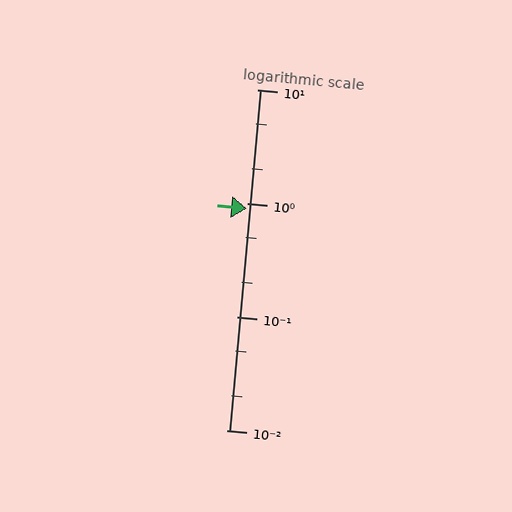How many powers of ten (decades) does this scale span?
The scale spans 3 decades, from 0.01 to 10.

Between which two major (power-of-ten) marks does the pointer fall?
The pointer is between 0.1 and 1.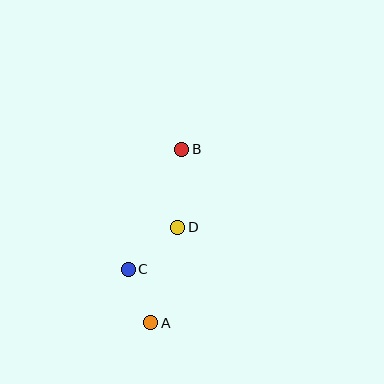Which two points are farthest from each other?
Points A and B are farthest from each other.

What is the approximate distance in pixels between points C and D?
The distance between C and D is approximately 65 pixels.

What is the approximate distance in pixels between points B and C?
The distance between B and C is approximately 131 pixels.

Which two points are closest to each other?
Points A and C are closest to each other.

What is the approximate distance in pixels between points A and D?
The distance between A and D is approximately 99 pixels.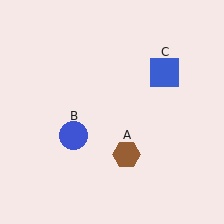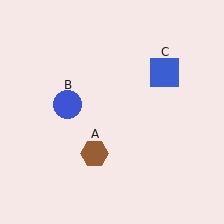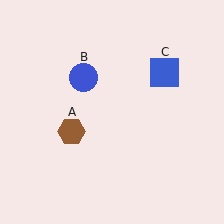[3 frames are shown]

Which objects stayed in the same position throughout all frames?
Blue square (object C) remained stationary.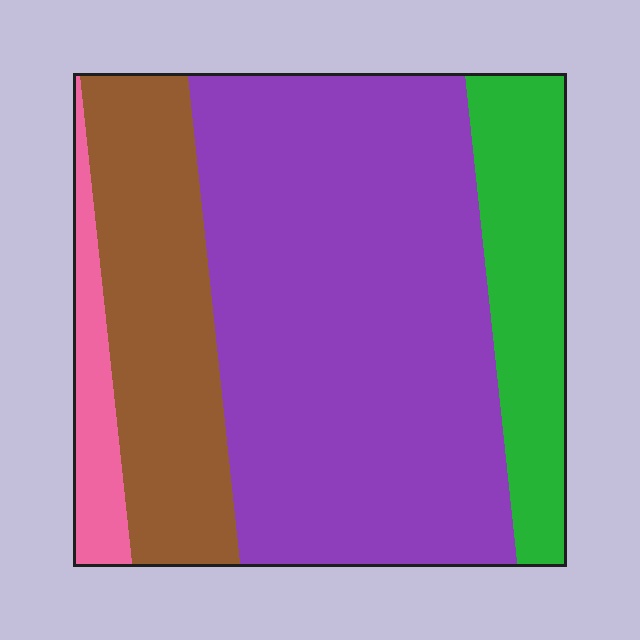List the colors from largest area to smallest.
From largest to smallest: purple, brown, green, pink.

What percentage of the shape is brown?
Brown takes up less than a quarter of the shape.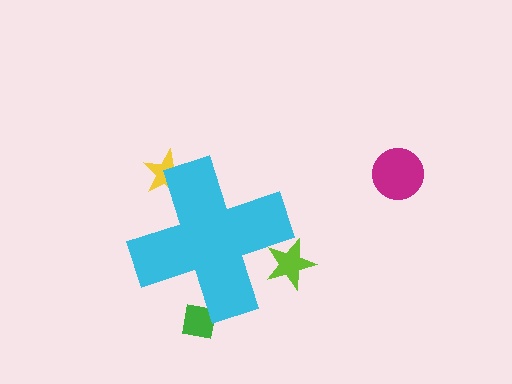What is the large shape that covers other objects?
A cyan cross.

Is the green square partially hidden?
Yes, the green square is partially hidden behind the cyan cross.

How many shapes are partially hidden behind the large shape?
3 shapes are partially hidden.